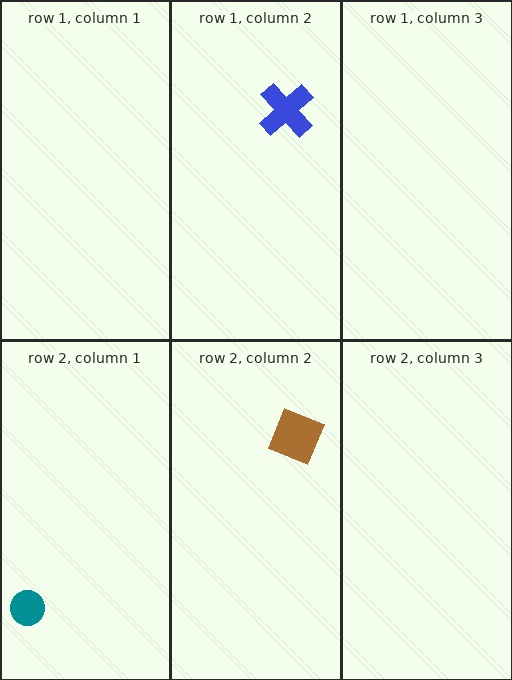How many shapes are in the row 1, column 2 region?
1.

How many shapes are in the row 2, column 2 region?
1.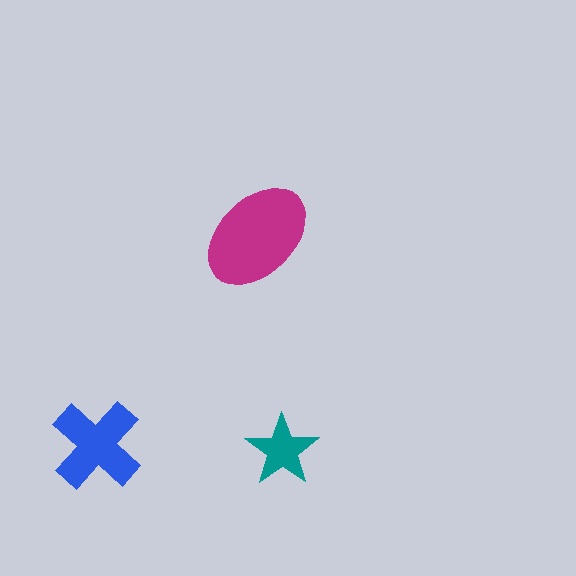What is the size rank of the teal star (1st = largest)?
3rd.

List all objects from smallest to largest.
The teal star, the blue cross, the magenta ellipse.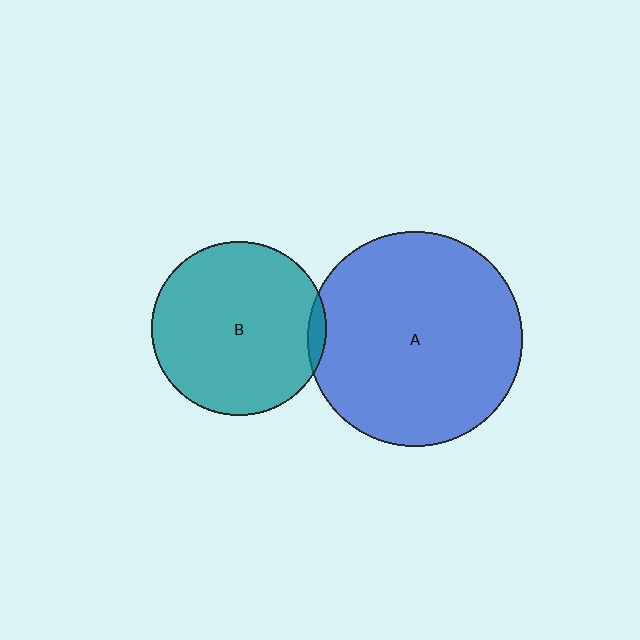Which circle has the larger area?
Circle A (blue).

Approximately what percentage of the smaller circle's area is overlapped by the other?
Approximately 5%.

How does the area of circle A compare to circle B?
Approximately 1.5 times.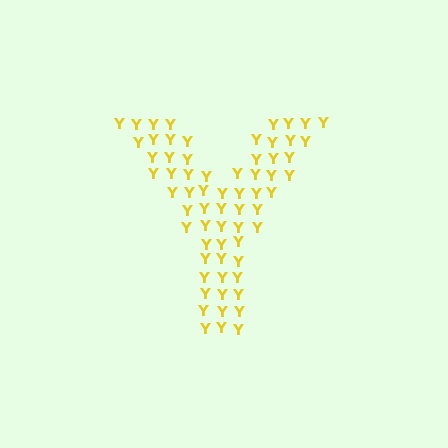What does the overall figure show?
The overall figure shows the letter Y.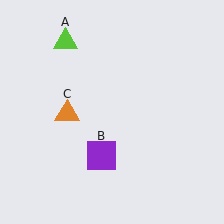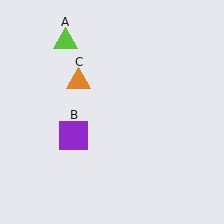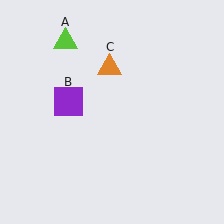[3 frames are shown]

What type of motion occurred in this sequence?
The purple square (object B), orange triangle (object C) rotated clockwise around the center of the scene.